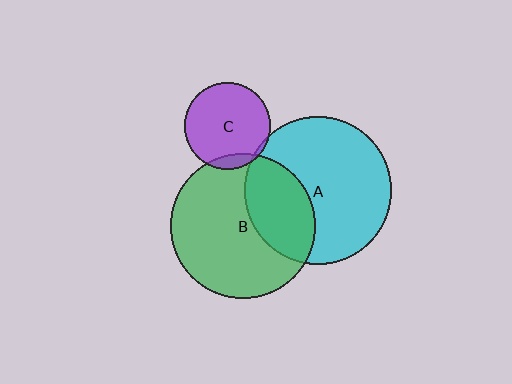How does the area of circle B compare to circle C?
Approximately 2.8 times.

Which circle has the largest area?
Circle A (cyan).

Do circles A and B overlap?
Yes.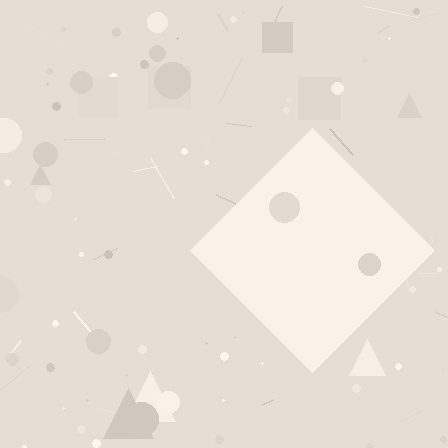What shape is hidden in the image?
A diamond is hidden in the image.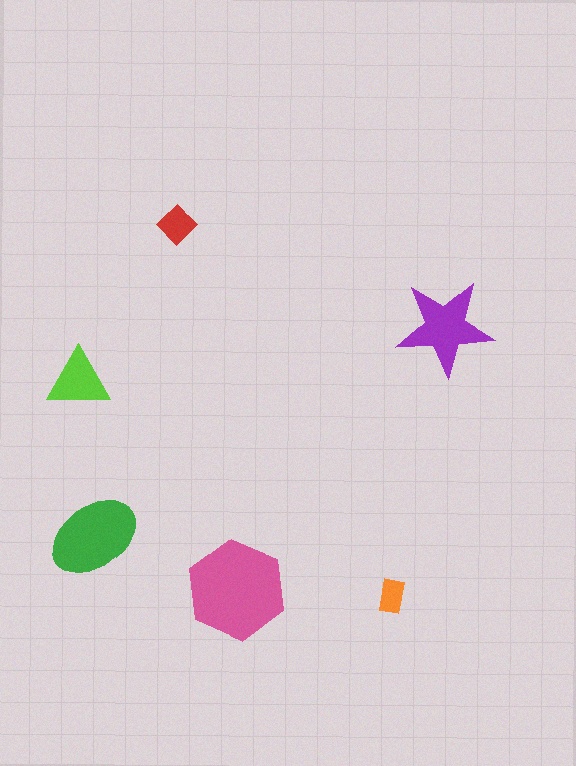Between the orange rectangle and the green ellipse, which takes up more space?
The green ellipse.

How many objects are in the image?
There are 6 objects in the image.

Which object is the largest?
The pink hexagon.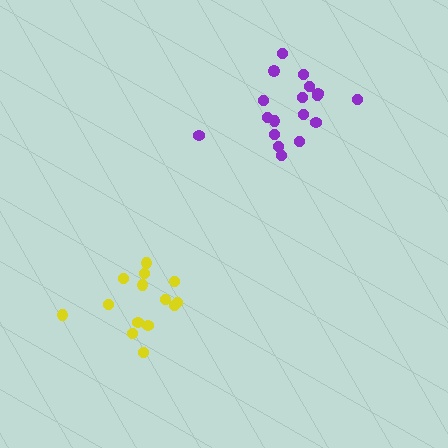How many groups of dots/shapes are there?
There are 2 groups.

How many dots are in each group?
Group 1: 18 dots, Group 2: 14 dots (32 total).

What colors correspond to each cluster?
The clusters are colored: purple, yellow.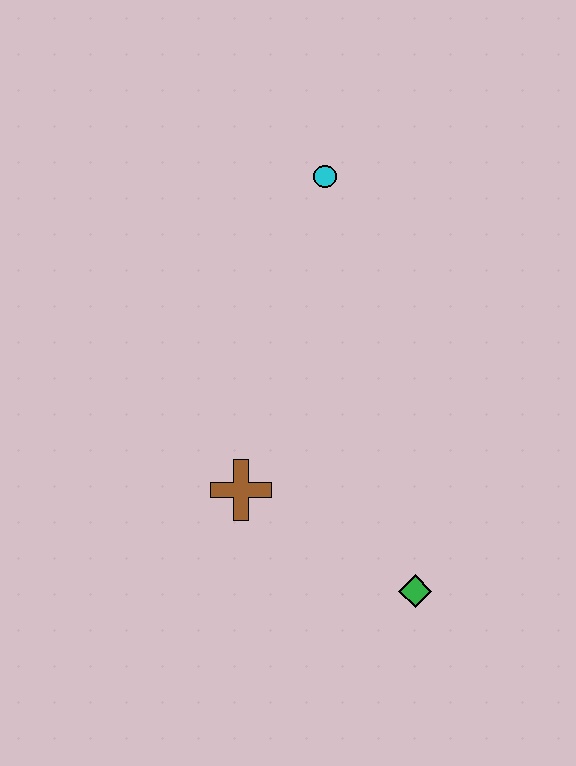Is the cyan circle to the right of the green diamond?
No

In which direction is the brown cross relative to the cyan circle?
The brown cross is below the cyan circle.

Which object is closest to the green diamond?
The brown cross is closest to the green diamond.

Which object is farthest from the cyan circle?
The green diamond is farthest from the cyan circle.